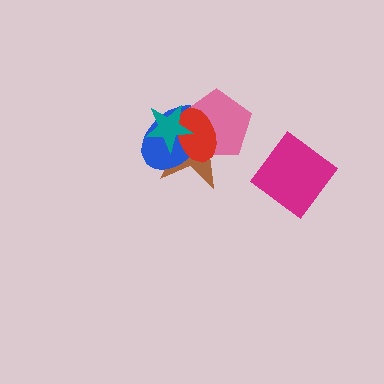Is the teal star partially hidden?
No, no other shape covers it.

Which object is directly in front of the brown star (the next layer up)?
The blue ellipse is directly in front of the brown star.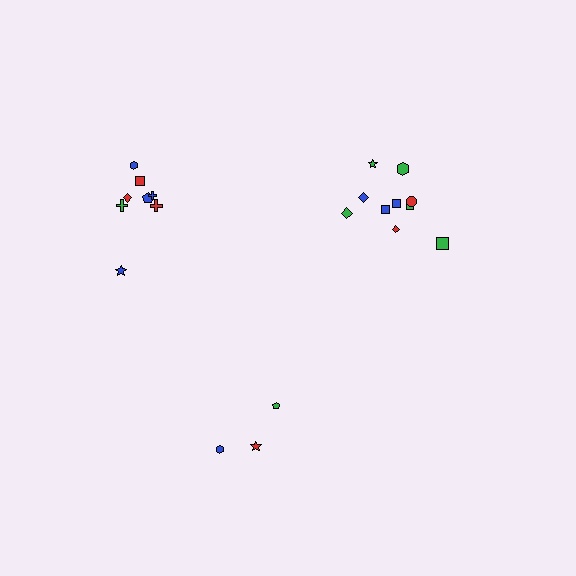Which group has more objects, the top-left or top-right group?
The top-right group.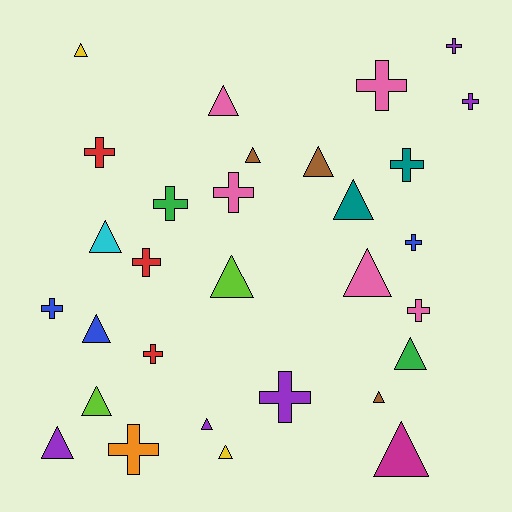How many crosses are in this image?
There are 14 crosses.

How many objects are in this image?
There are 30 objects.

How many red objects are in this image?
There are 3 red objects.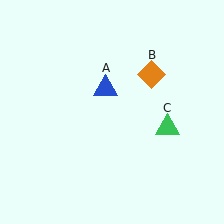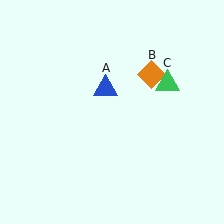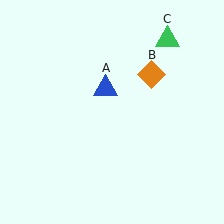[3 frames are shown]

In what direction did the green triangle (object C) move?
The green triangle (object C) moved up.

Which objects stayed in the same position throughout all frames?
Blue triangle (object A) and orange diamond (object B) remained stationary.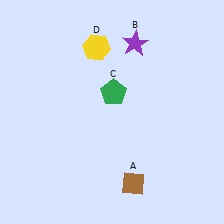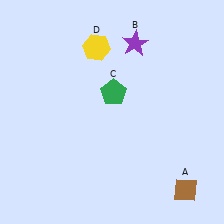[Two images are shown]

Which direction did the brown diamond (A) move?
The brown diamond (A) moved right.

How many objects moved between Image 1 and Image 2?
1 object moved between the two images.